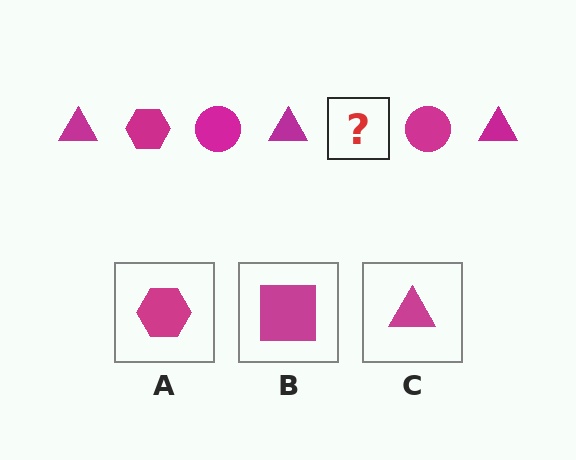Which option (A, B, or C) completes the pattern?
A.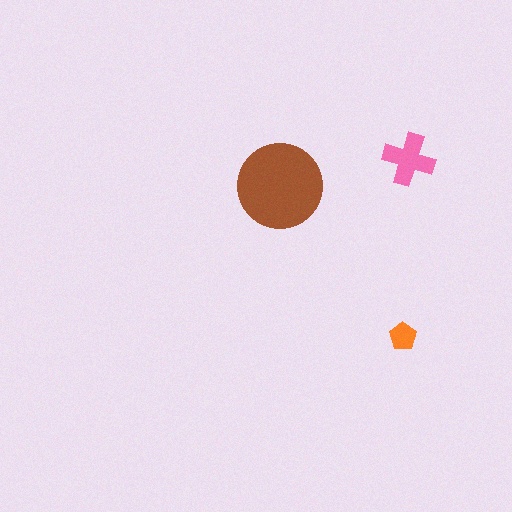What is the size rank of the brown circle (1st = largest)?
1st.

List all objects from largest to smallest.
The brown circle, the pink cross, the orange pentagon.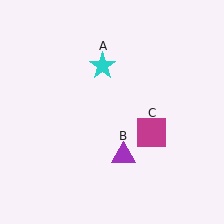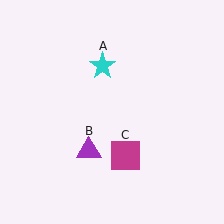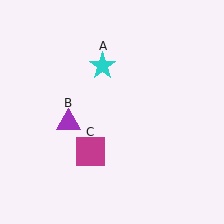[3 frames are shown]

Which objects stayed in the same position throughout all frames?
Cyan star (object A) remained stationary.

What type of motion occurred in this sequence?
The purple triangle (object B), magenta square (object C) rotated clockwise around the center of the scene.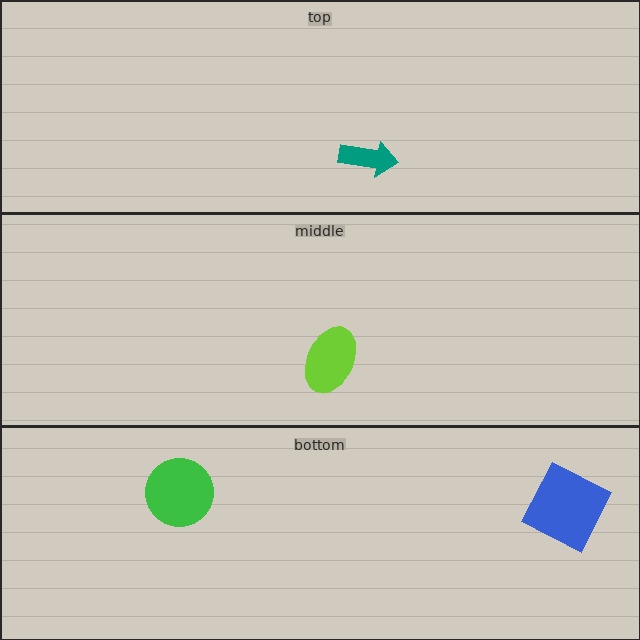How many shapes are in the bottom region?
2.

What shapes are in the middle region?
The lime ellipse.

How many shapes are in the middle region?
1.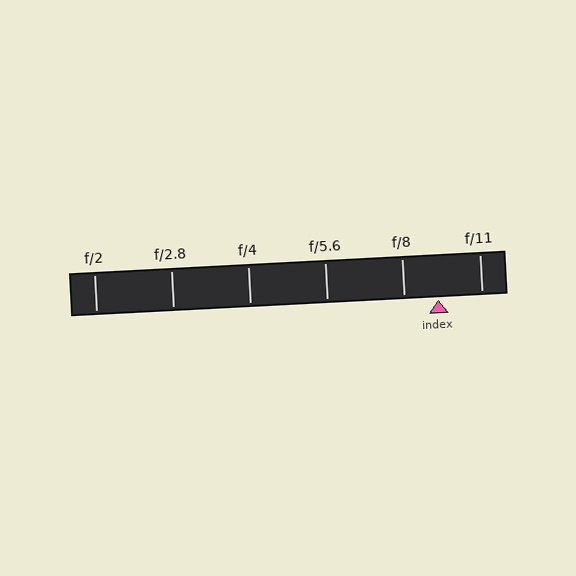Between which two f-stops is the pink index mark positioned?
The index mark is between f/8 and f/11.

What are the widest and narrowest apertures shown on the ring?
The widest aperture shown is f/2 and the narrowest is f/11.